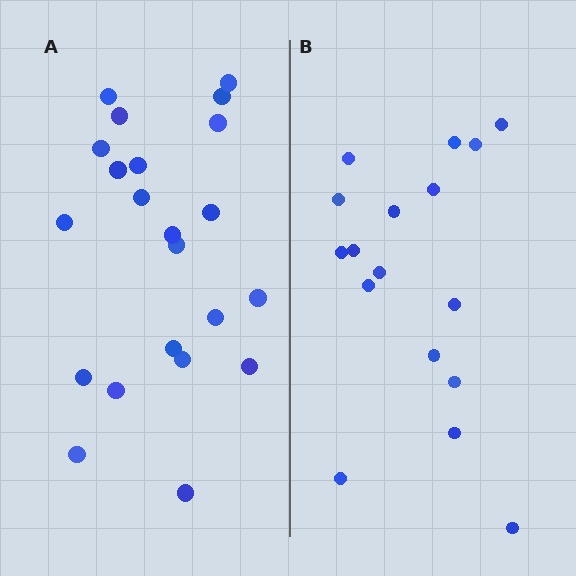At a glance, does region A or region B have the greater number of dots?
Region A (the left region) has more dots.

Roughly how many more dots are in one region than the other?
Region A has about 5 more dots than region B.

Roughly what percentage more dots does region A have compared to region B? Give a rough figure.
About 30% more.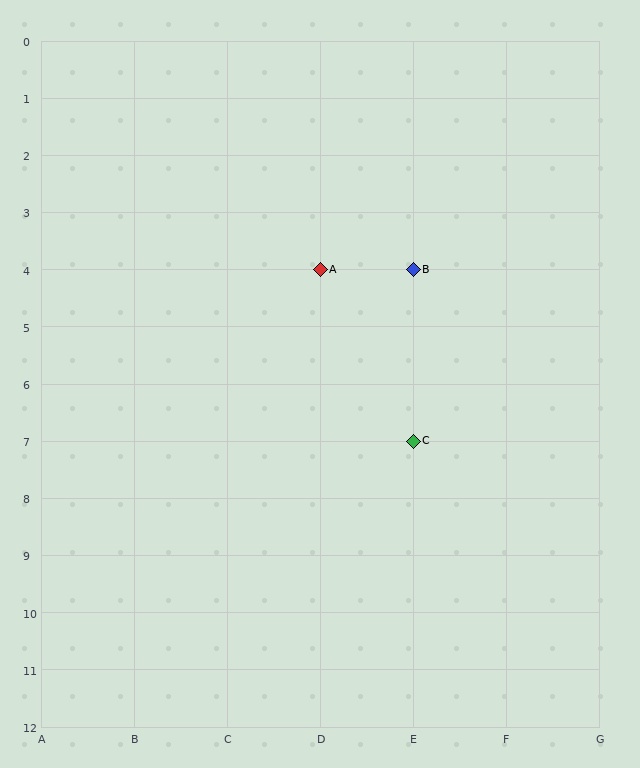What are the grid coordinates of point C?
Point C is at grid coordinates (E, 7).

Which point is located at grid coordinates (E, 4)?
Point B is at (E, 4).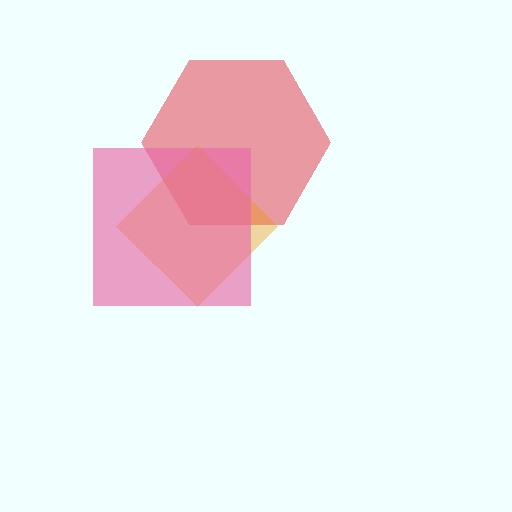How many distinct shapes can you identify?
There are 3 distinct shapes: a red hexagon, an orange diamond, a pink square.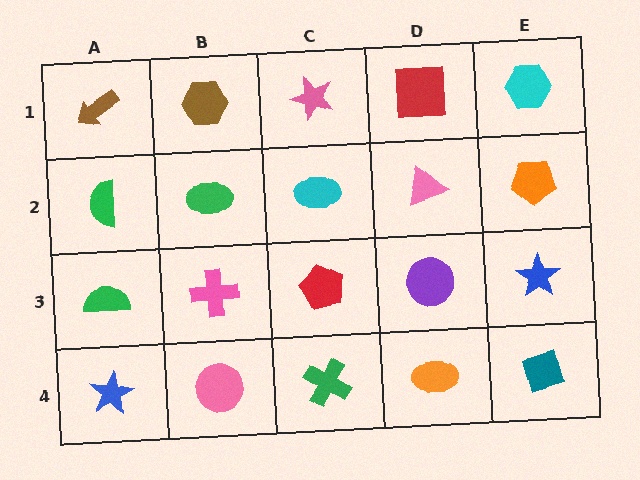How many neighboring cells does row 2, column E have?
3.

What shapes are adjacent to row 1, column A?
A green semicircle (row 2, column A), a brown hexagon (row 1, column B).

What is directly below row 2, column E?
A blue star.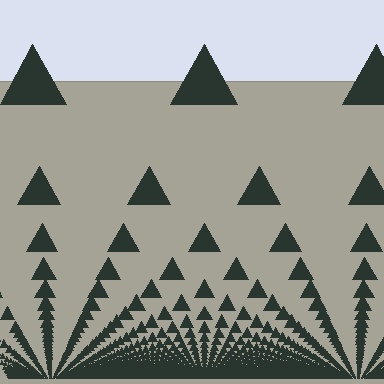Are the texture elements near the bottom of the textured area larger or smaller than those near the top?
Smaller. The gradient is inverted — elements near the bottom are smaller and denser.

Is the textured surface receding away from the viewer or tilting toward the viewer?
The surface appears to tilt toward the viewer. Texture elements get larger and sparser toward the top.